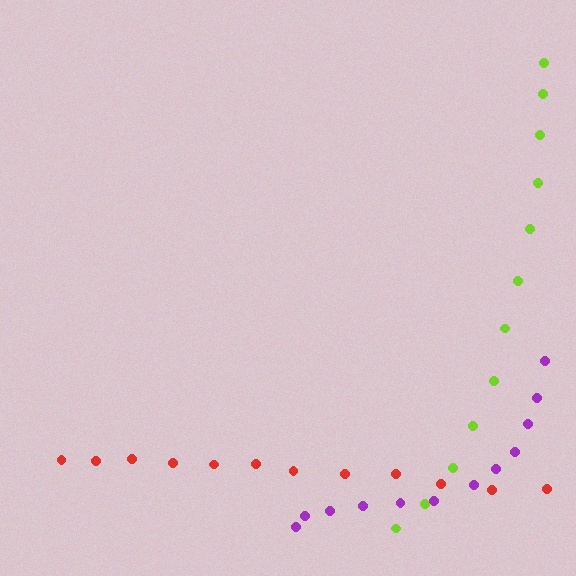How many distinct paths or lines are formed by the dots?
There are 3 distinct paths.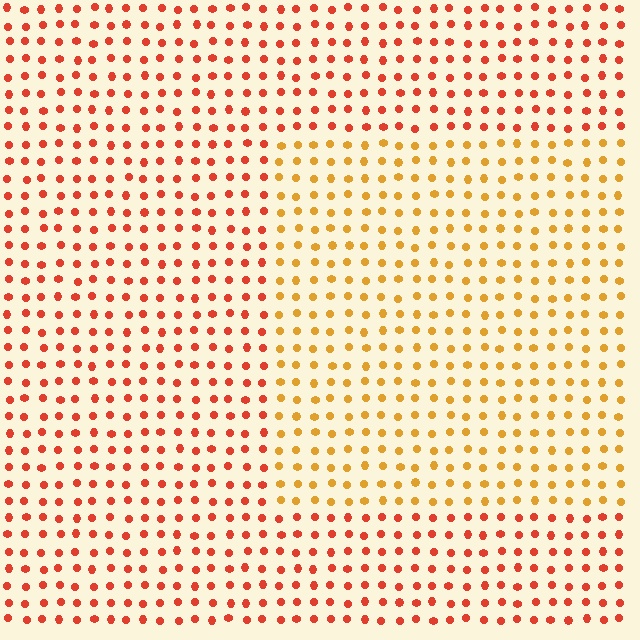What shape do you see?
I see a rectangle.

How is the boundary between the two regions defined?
The boundary is defined purely by a slight shift in hue (about 33 degrees). Spacing, size, and orientation are identical on both sides.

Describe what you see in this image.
The image is filled with small red elements in a uniform arrangement. A rectangle-shaped region is visible where the elements are tinted to a slightly different hue, forming a subtle color boundary.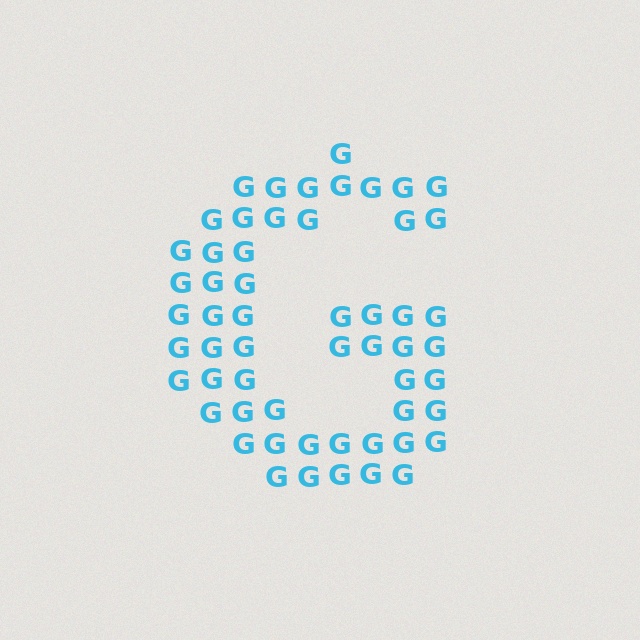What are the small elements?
The small elements are letter G's.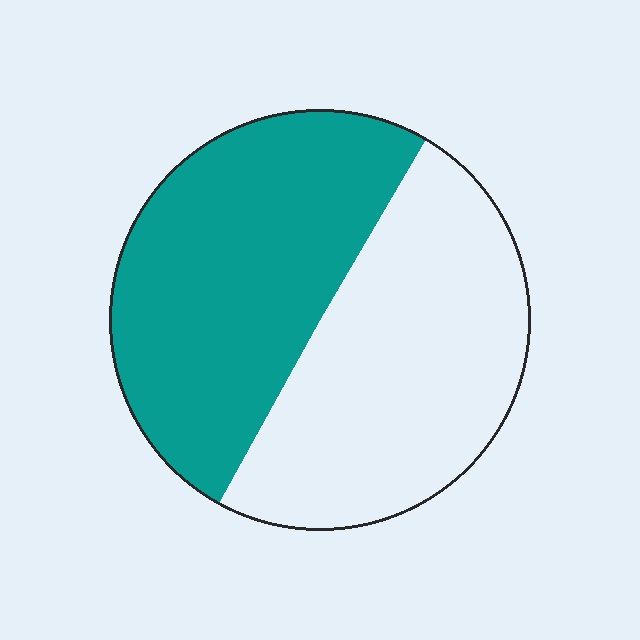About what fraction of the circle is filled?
About one half (1/2).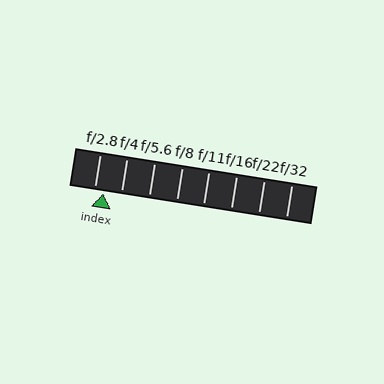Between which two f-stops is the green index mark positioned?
The index mark is between f/2.8 and f/4.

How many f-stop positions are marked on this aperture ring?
There are 8 f-stop positions marked.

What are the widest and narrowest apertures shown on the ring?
The widest aperture shown is f/2.8 and the narrowest is f/32.